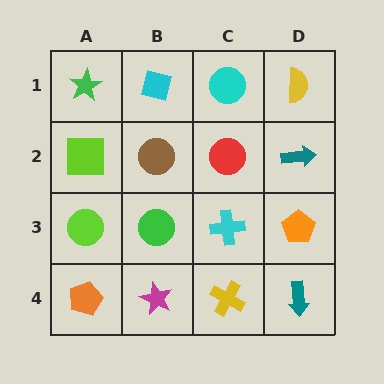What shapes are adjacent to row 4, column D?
An orange pentagon (row 3, column D), a yellow cross (row 4, column C).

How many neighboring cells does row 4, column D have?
2.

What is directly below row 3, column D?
A teal arrow.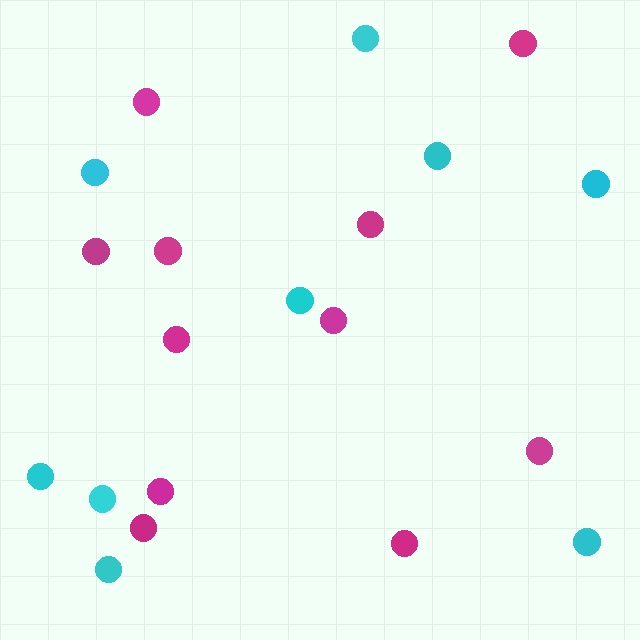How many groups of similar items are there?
There are 2 groups: one group of cyan circles (9) and one group of magenta circles (11).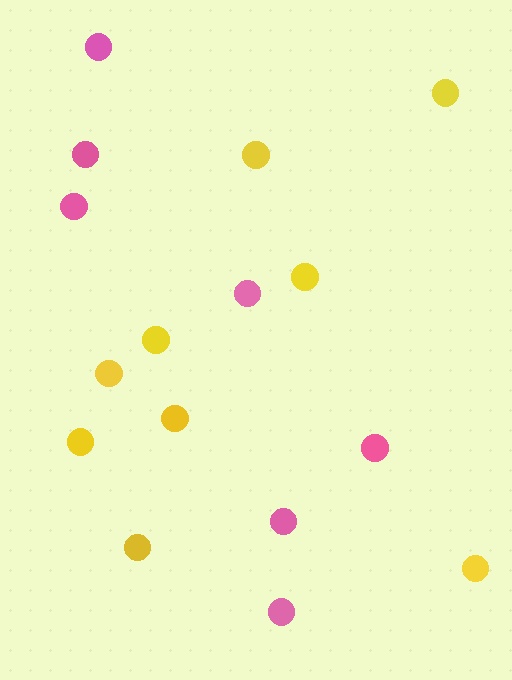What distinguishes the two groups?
There are 2 groups: one group of pink circles (7) and one group of yellow circles (9).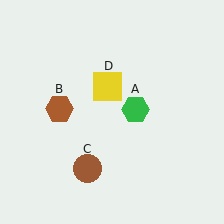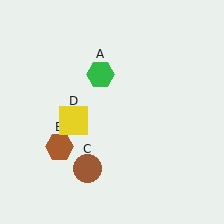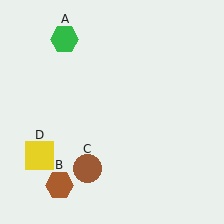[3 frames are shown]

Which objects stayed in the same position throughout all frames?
Brown circle (object C) remained stationary.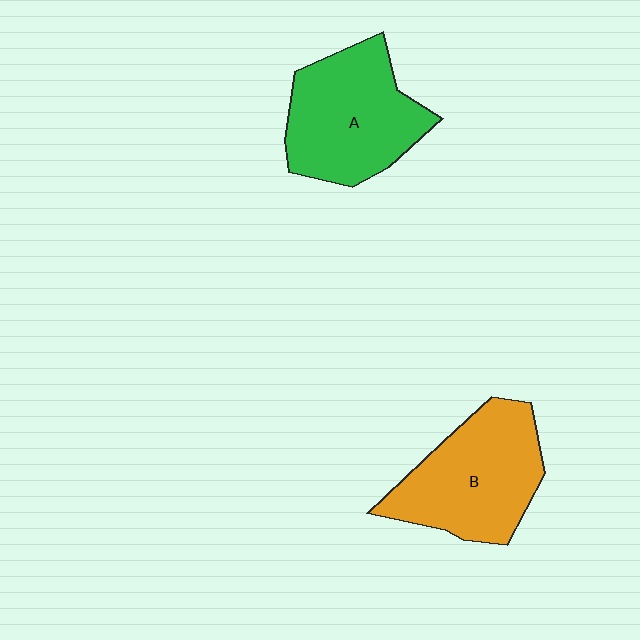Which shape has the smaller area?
Shape A (green).